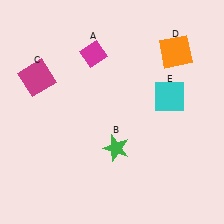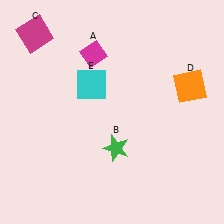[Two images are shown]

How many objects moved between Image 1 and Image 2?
3 objects moved between the two images.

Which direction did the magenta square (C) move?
The magenta square (C) moved up.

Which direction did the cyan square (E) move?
The cyan square (E) moved left.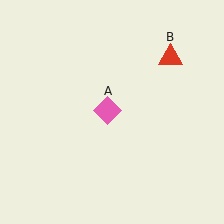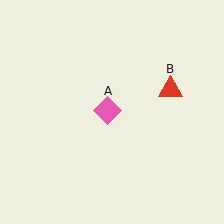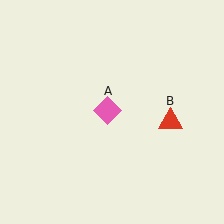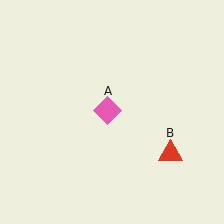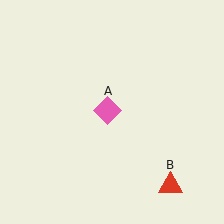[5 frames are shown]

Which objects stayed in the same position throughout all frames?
Pink diamond (object A) remained stationary.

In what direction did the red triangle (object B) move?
The red triangle (object B) moved down.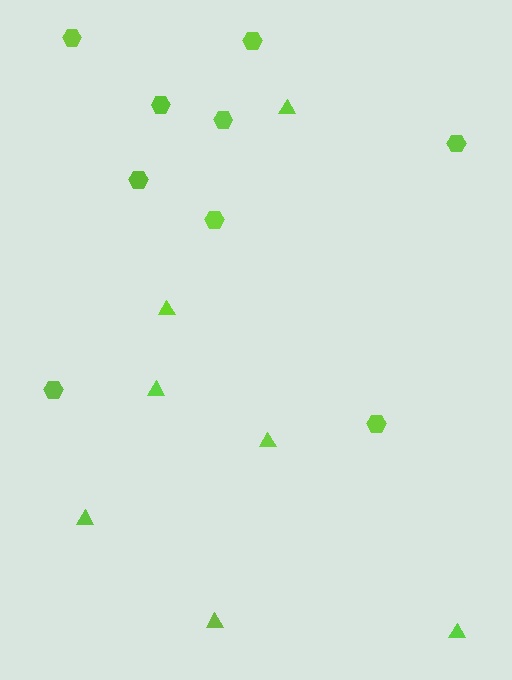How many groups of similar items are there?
There are 2 groups: one group of triangles (7) and one group of hexagons (9).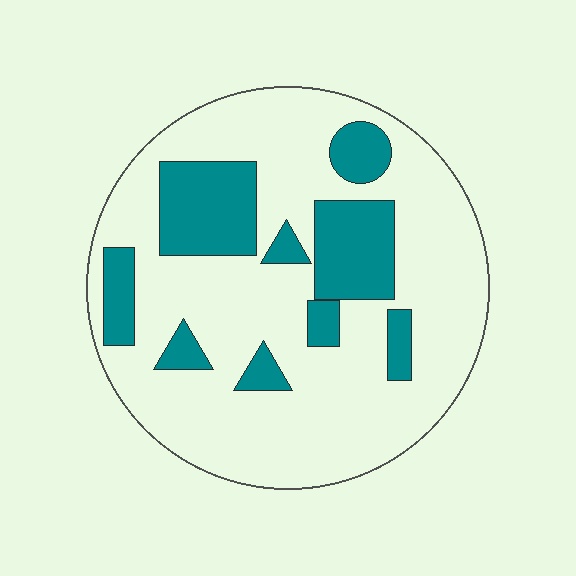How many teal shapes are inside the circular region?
9.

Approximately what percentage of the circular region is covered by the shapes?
Approximately 25%.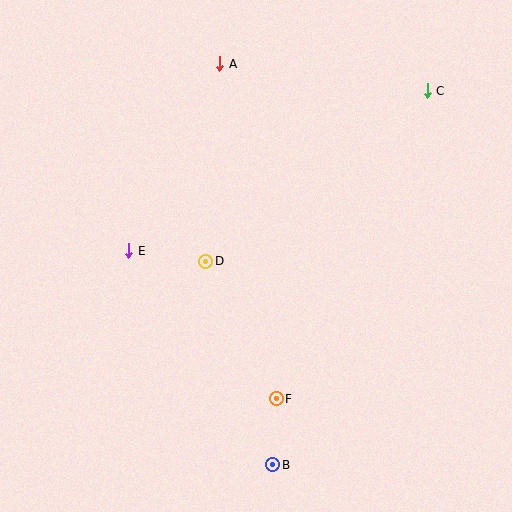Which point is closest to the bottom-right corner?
Point B is closest to the bottom-right corner.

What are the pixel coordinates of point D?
Point D is at (206, 261).